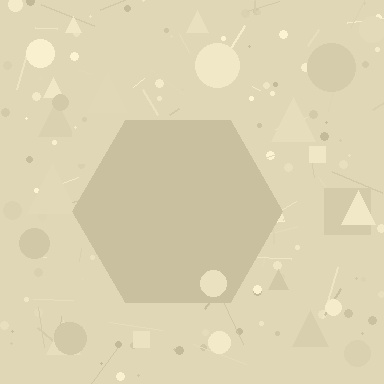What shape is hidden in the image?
A hexagon is hidden in the image.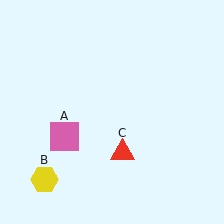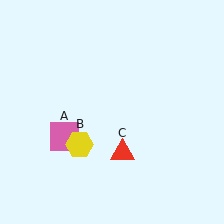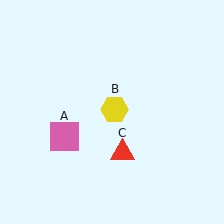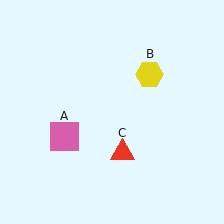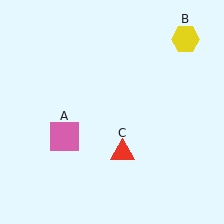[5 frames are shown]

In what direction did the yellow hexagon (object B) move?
The yellow hexagon (object B) moved up and to the right.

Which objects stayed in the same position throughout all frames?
Pink square (object A) and red triangle (object C) remained stationary.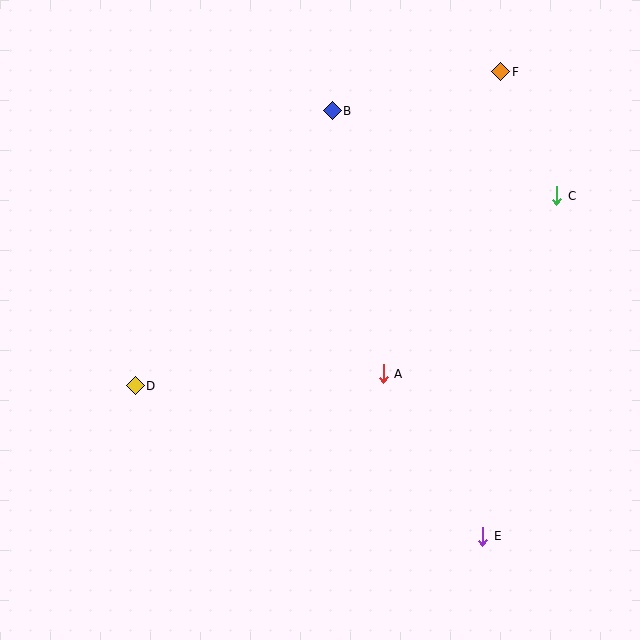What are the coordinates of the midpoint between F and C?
The midpoint between F and C is at (529, 134).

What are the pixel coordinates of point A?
Point A is at (383, 374).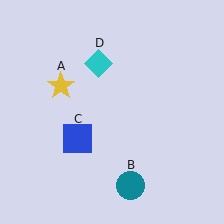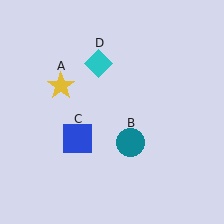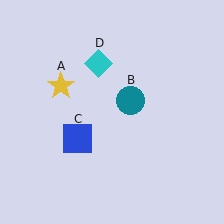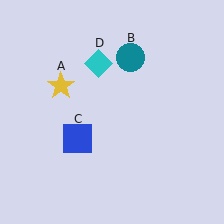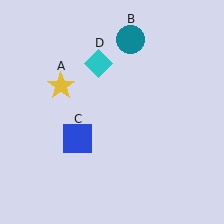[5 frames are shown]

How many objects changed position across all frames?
1 object changed position: teal circle (object B).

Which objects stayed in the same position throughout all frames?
Yellow star (object A) and blue square (object C) and cyan diamond (object D) remained stationary.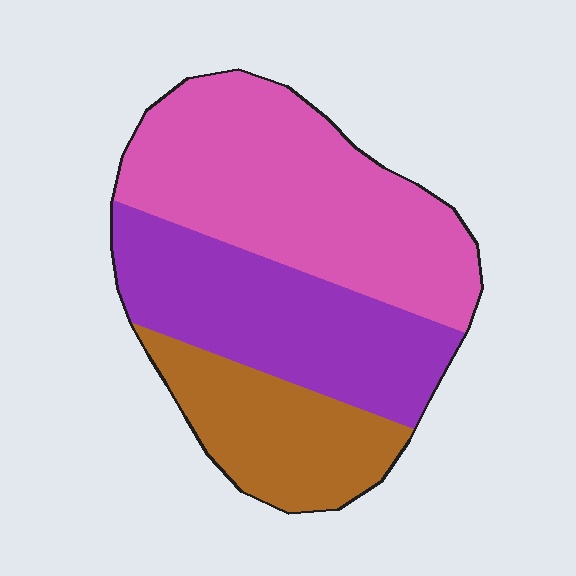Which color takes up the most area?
Pink, at roughly 45%.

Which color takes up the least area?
Brown, at roughly 20%.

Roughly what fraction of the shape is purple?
Purple covers 33% of the shape.